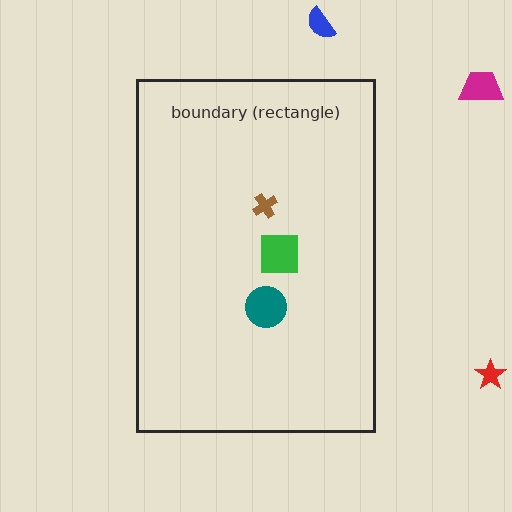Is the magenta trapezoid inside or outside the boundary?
Outside.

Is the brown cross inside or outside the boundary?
Inside.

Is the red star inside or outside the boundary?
Outside.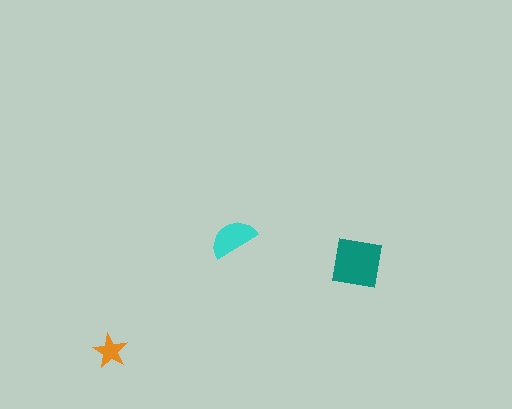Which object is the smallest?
The orange star.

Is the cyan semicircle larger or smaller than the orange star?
Larger.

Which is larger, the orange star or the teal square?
The teal square.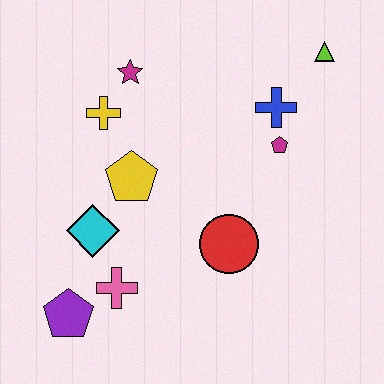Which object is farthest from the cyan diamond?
The lime triangle is farthest from the cyan diamond.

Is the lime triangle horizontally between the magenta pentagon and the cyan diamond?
No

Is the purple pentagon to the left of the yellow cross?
Yes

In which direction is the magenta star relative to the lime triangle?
The magenta star is to the left of the lime triangle.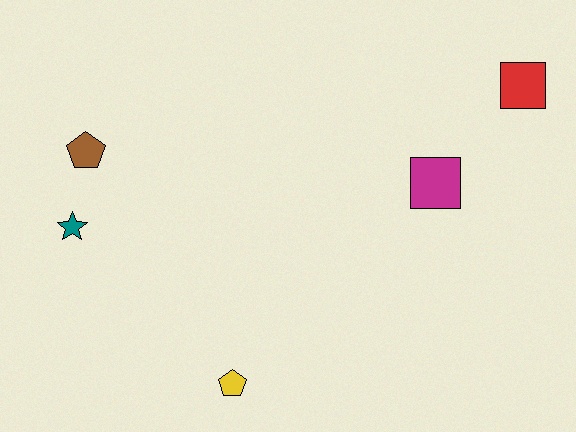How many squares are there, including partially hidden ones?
There are 2 squares.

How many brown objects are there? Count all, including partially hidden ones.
There is 1 brown object.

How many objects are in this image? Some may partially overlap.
There are 5 objects.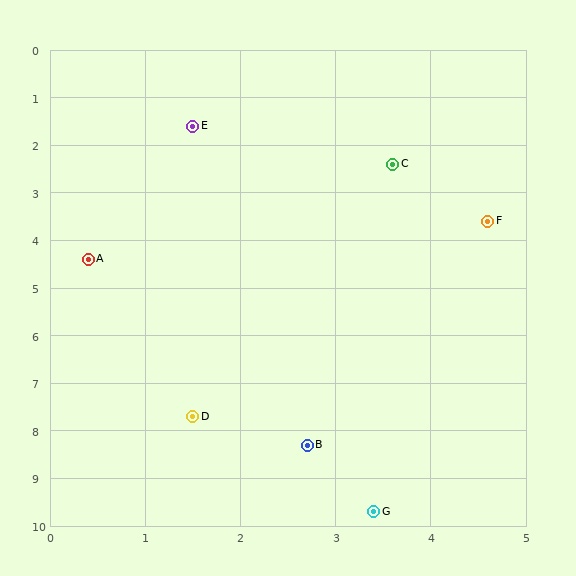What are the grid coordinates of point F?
Point F is at approximately (4.6, 3.6).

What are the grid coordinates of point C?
Point C is at approximately (3.6, 2.4).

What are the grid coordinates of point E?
Point E is at approximately (1.5, 1.6).